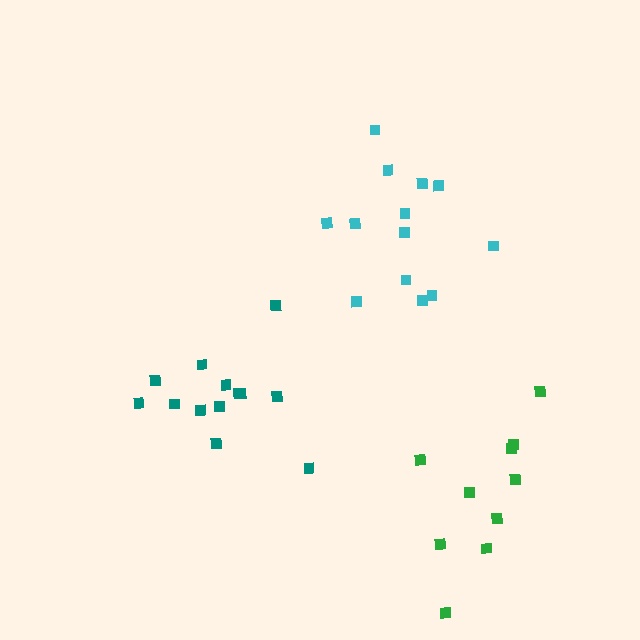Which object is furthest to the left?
The teal cluster is leftmost.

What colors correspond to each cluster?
The clusters are colored: cyan, teal, green.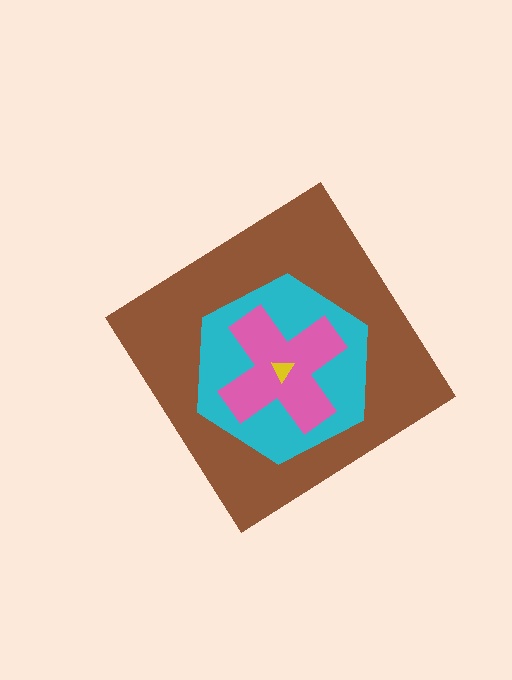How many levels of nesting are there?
4.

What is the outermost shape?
The brown diamond.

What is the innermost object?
The yellow triangle.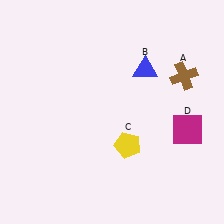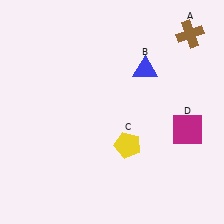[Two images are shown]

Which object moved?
The brown cross (A) moved up.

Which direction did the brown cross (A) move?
The brown cross (A) moved up.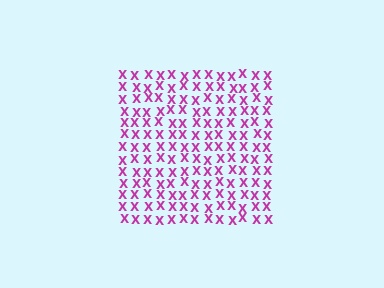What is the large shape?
The large shape is a square.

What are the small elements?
The small elements are letter X's.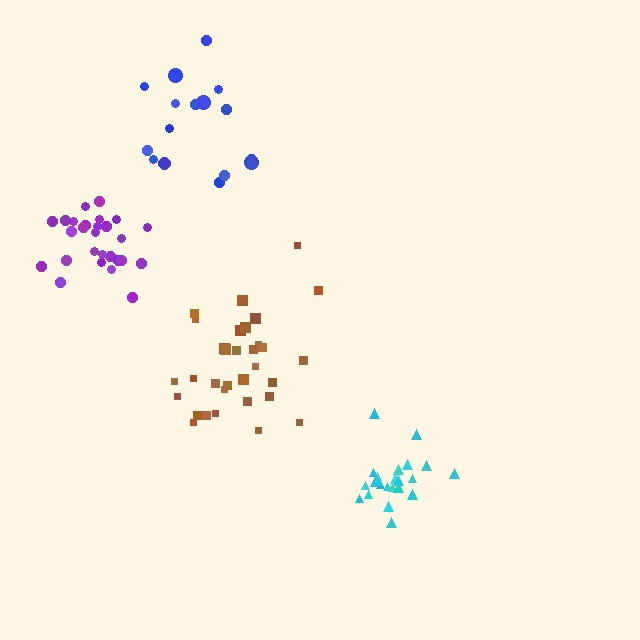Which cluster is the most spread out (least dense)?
Blue.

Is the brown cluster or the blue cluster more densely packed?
Brown.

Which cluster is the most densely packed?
Cyan.